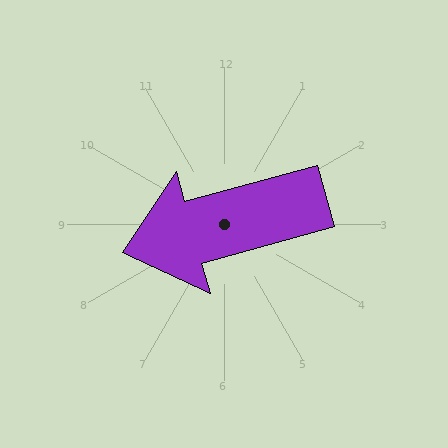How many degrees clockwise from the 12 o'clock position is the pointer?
Approximately 254 degrees.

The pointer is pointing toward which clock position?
Roughly 8 o'clock.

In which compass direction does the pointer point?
West.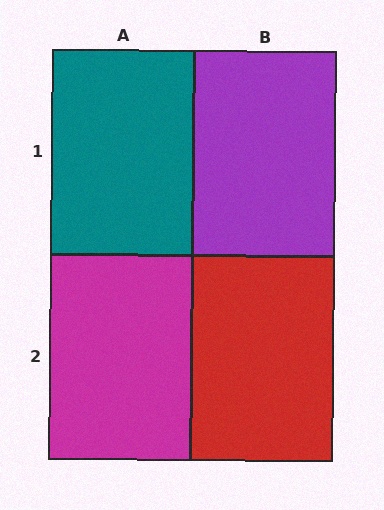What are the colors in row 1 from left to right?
Teal, purple.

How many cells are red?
1 cell is red.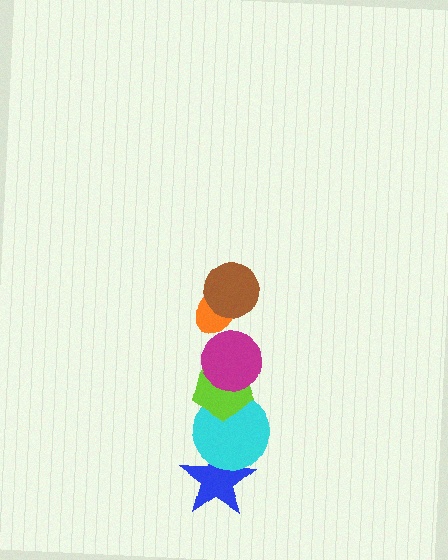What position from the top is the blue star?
The blue star is 6th from the top.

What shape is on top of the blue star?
The cyan circle is on top of the blue star.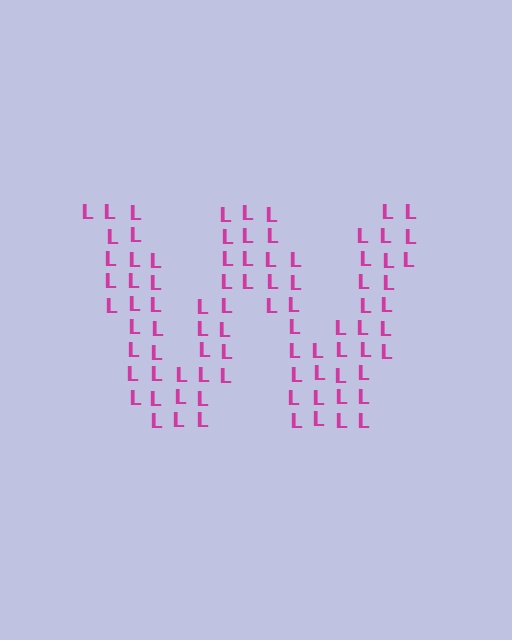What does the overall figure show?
The overall figure shows the letter W.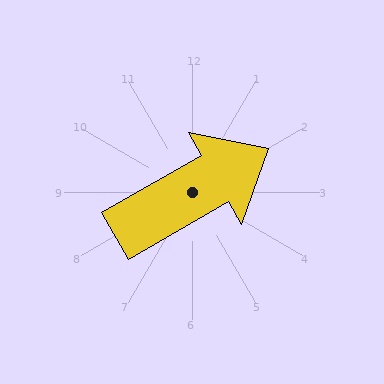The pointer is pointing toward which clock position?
Roughly 2 o'clock.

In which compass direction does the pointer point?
Northeast.